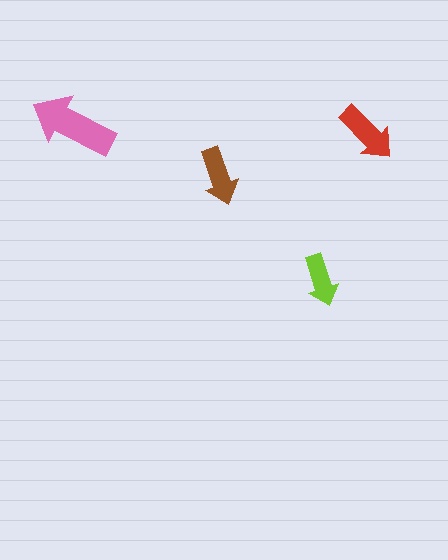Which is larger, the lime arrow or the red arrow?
The red one.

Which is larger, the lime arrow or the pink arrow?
The pink one.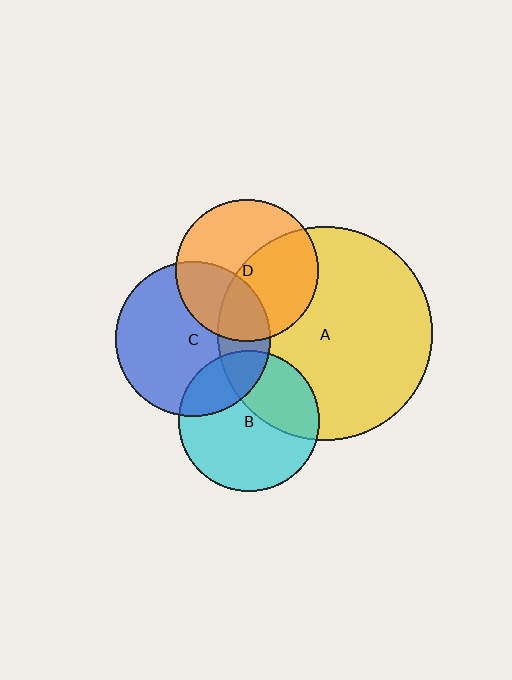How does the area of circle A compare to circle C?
Approximately 1.9 times.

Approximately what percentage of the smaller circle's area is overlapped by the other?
Approximately 30%.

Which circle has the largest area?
Circle A (yellow).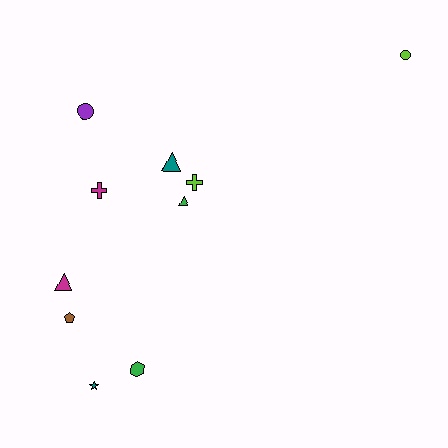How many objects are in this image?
There are 10 objects.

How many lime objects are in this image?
There are 2 lime objects.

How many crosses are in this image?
There are 2 crosses.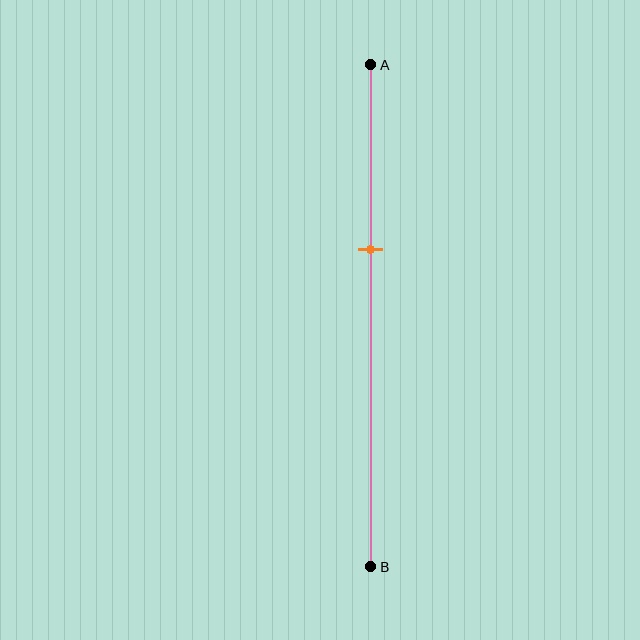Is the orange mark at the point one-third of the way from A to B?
No, the mark is at about 35% from A, not at the 33% one-third point.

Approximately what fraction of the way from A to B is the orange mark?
The orange mark is approximately 35% of the way from A to B.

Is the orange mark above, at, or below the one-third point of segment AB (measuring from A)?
The orange mark is below the one-third point of segment AB.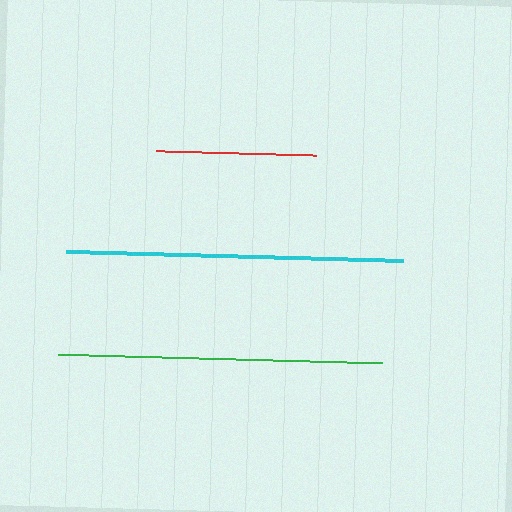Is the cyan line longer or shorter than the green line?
The cyan line is longer than the green line.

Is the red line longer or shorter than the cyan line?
The cyan line is longer than the red line.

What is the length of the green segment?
The green segment is approximately 324 pixels long.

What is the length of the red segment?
The red segment is approximately 160 pixels long.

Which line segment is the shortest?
The red line is the shortest at approximately 160 pixels.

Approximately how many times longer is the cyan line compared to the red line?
The cyan line is approximately 2.1 times the length of the red line.